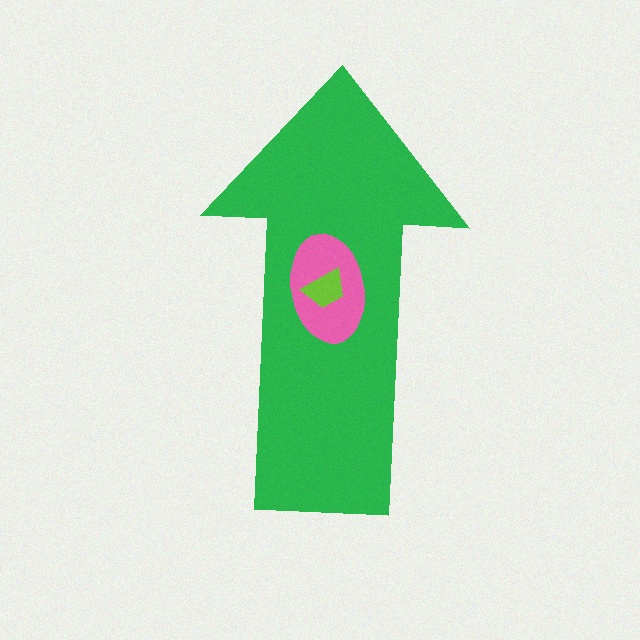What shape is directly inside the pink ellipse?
The lime trapezoid.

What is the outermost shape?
The green arrow.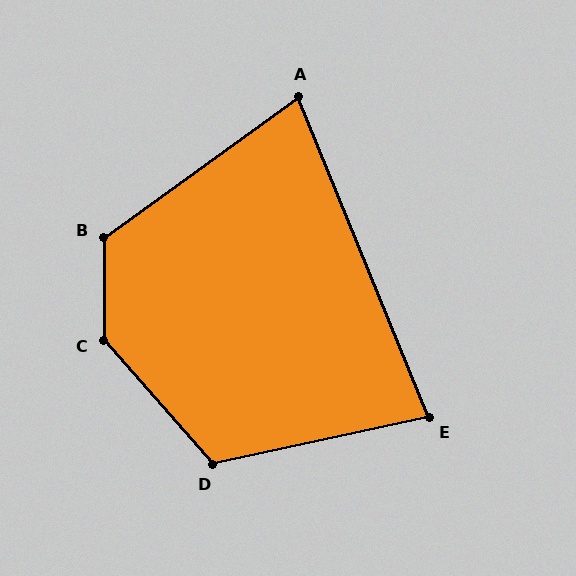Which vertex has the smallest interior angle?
A, at approximately 76 degrees.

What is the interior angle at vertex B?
Approximately 125 degrees (obtuse).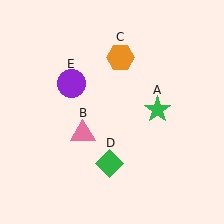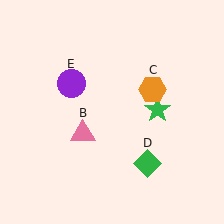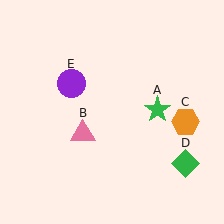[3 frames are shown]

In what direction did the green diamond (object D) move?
The green diamond (object D) moved right.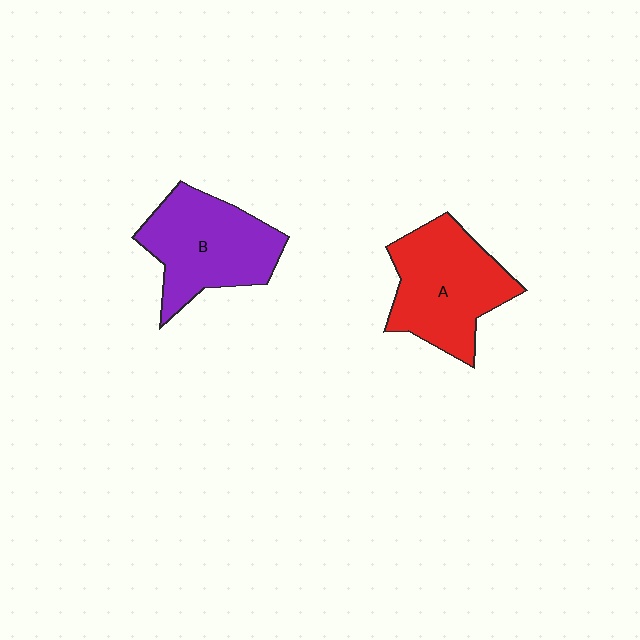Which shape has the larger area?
Shape A (red).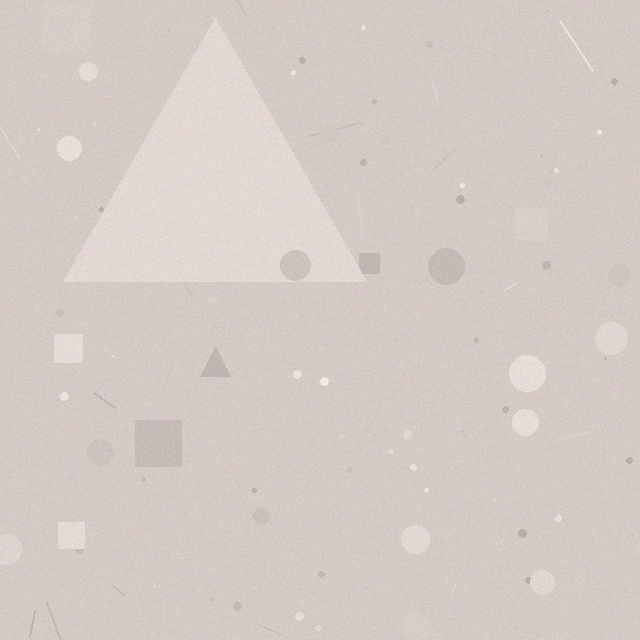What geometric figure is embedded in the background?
A triangle is embedded in the background.